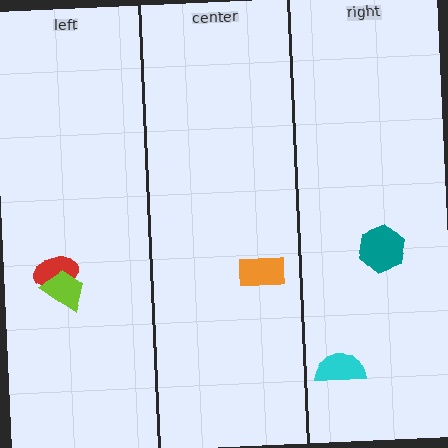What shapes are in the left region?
The red ellipse, the lime trapezoid.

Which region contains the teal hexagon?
The right region.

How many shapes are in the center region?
1.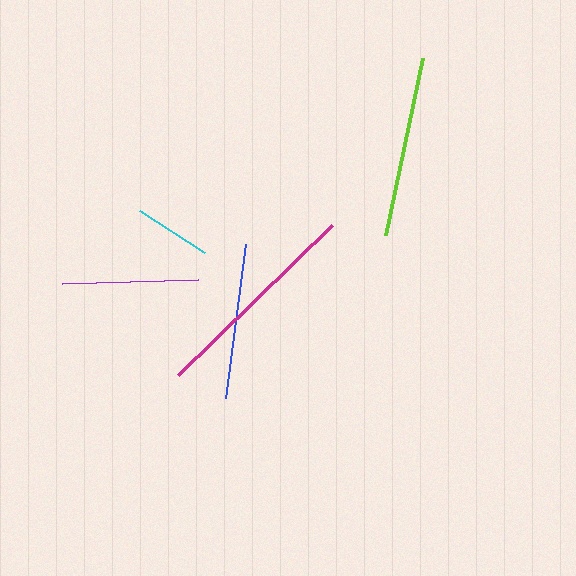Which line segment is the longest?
The magenta line is the longest at approximately 215 pixels.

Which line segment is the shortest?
The cyan line is the shortest at approximately 78 pixels.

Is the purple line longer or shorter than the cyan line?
The purple line is longer than the cyan line.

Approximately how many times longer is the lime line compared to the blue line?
The lime line is approximately 1.2 times the length of the blue line.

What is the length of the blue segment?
The blue segment is approximately 155 pixels long.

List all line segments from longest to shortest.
From longest to shortest: magenta, lime, blue, purple, cyan.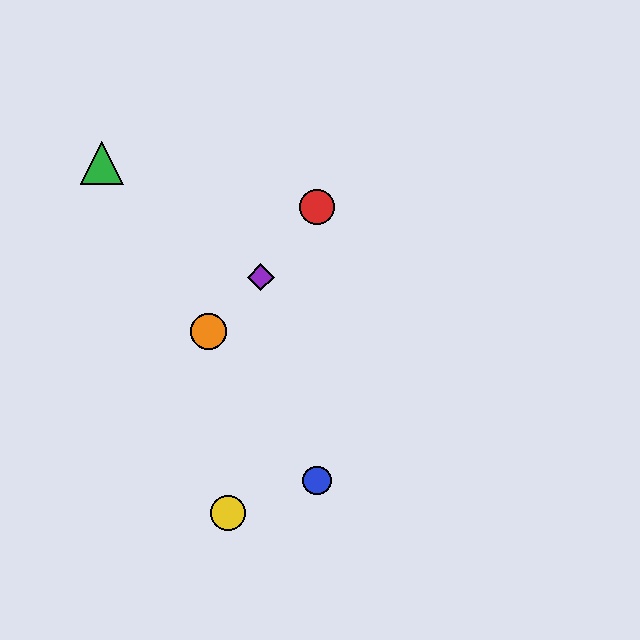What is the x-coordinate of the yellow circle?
The yellow circle is at x≈228.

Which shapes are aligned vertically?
The red circle, the blue circle are aligned vertically.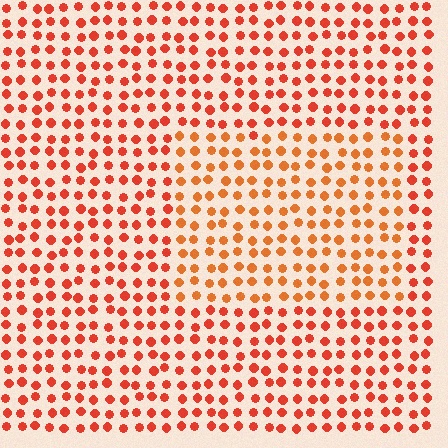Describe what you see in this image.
The image is filled with small red elements in a uniform arrangement. A rectangle-shaped region is visible where the elements are tinted to a slightly different hue, forming a subtle color boundary.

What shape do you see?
I see a rectangle.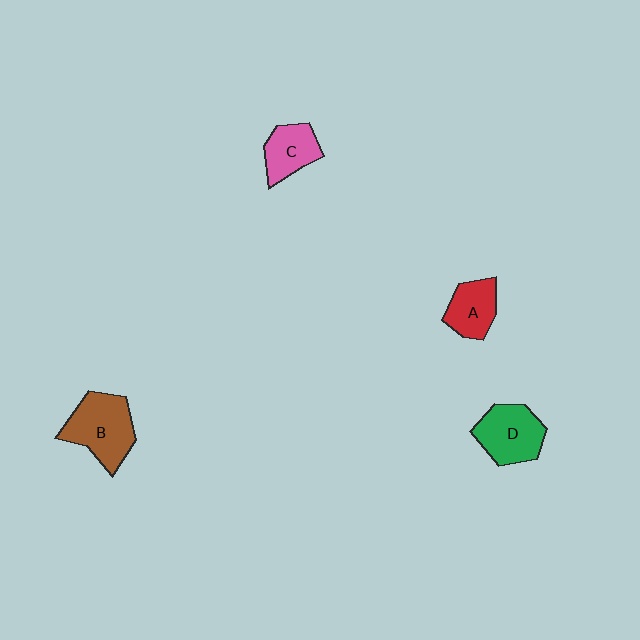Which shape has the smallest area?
Shape A (red).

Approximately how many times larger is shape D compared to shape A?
Approximately 1.3 times.